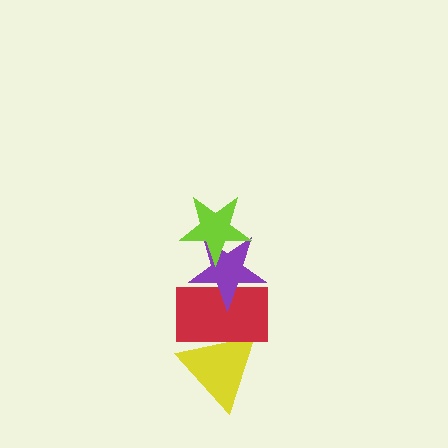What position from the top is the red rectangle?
The red rectangle is 3rd from the top.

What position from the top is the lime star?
The lime star is 1st from the top.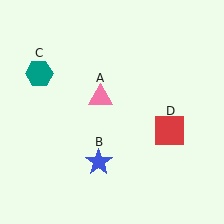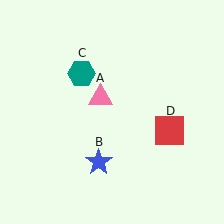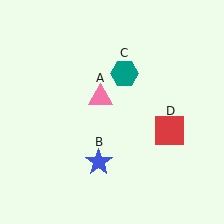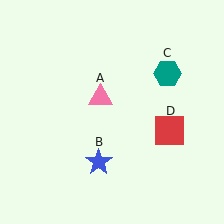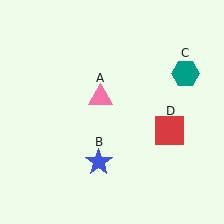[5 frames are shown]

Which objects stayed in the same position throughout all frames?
Pink triangle (object A) and blue star (object B) and red square (object D) remained stationary.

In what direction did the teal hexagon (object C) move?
The teal hexagon (object C) moved right.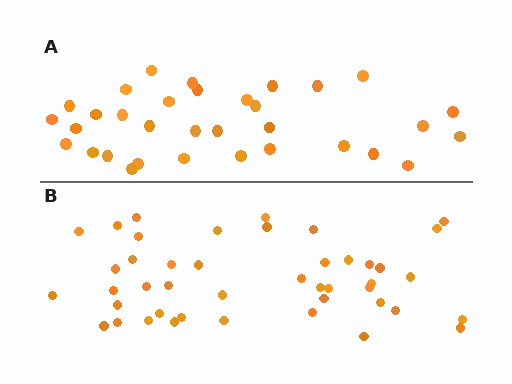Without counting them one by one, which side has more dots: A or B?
Region B (the bottom region) has more dots.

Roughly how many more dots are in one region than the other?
Region B has roughly 12 or so more dots than region A.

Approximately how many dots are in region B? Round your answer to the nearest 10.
About 40 dots. (The exact count is 44, which rounds to 40.)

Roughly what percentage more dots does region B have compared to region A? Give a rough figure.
About 35% more.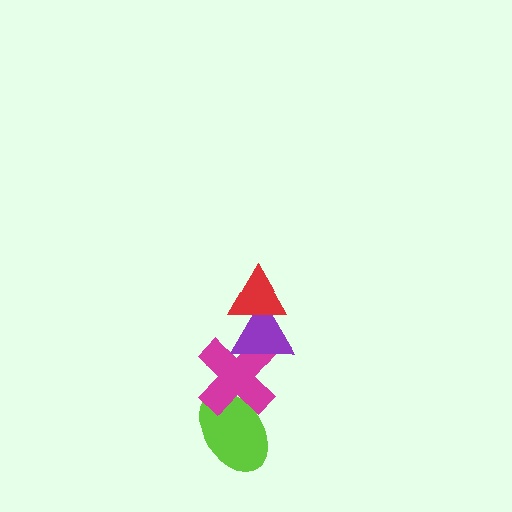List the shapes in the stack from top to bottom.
From top to bottom: the red triangle, the purple triangle, the magenta cross, the lime ellipse.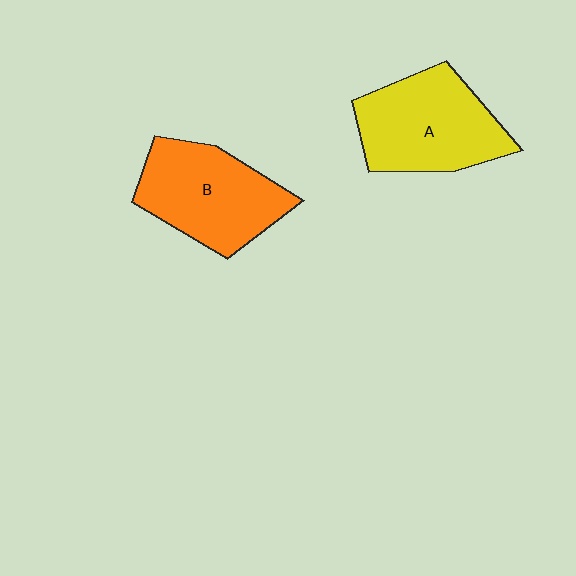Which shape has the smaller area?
Shape B (orange).